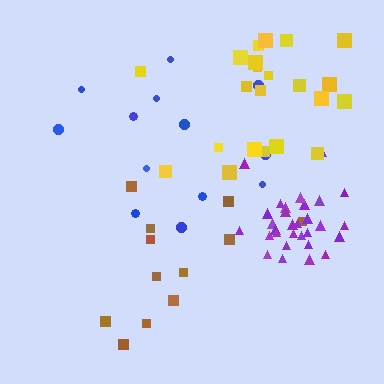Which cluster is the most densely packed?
Purple.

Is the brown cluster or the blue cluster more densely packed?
Blue.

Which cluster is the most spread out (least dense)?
Brown.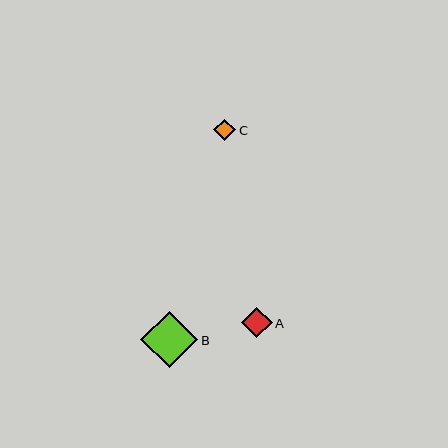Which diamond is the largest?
Diamond B is the largest with a size of approximately 57 pixels.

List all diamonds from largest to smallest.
From largest to smallest: B, A, C.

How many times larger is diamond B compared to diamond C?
Diamond B is approximately 2.6 times the size of diamond C.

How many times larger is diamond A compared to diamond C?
Diamond A is approximately 1.4 times the size of diamond C.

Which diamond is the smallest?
Diamond C is the smallest with a size of approximately 22 pixels.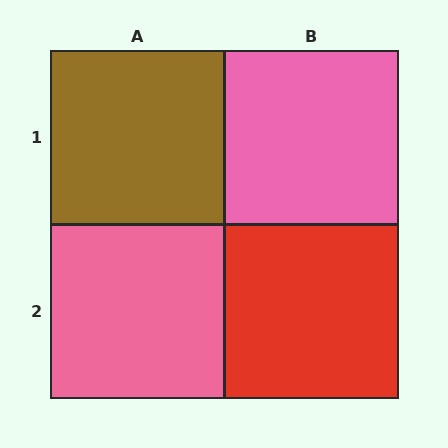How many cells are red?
1 cell is red.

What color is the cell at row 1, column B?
Pink.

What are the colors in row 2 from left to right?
Pink, red.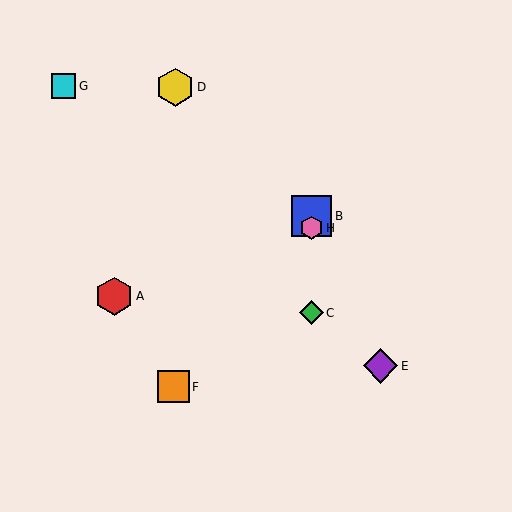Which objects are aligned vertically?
Objects B, C, H are aligned vertically.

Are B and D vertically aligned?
No, B is at x≈312 and D is at x≈175.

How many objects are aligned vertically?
3 objects (B, C, H) are aligned vertically.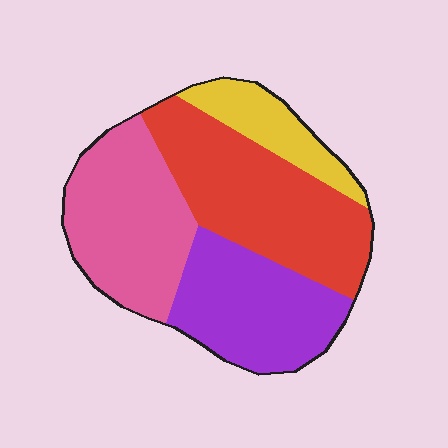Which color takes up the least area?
Yellow, at roughly 10%.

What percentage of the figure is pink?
Pink covers about 30% of the figure.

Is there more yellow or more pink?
Pink.